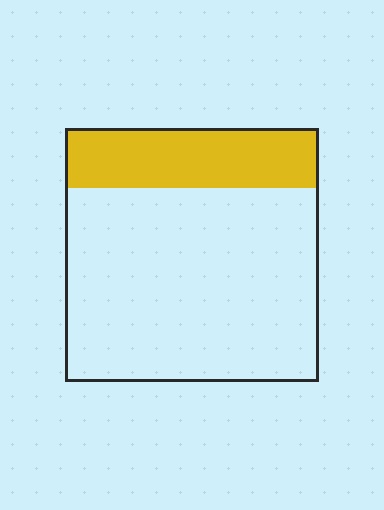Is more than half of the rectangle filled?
No.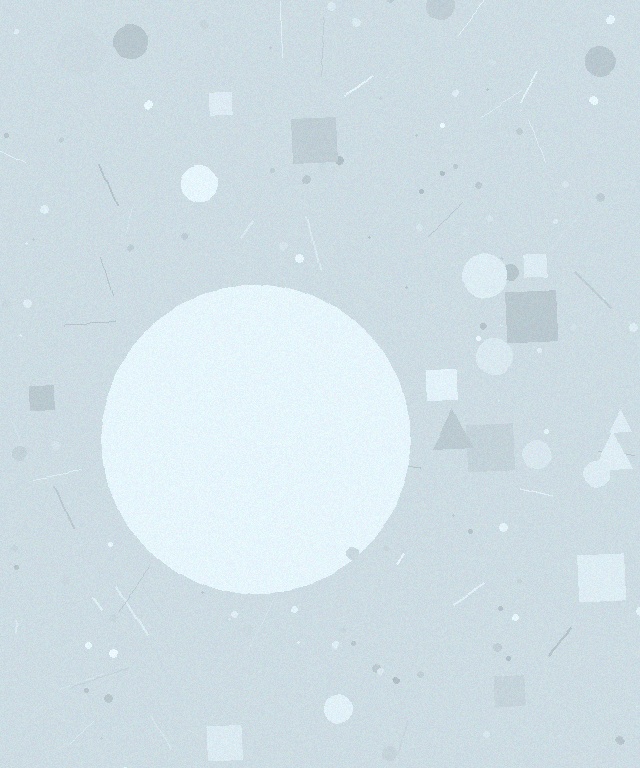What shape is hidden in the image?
A circle is hidden in the image.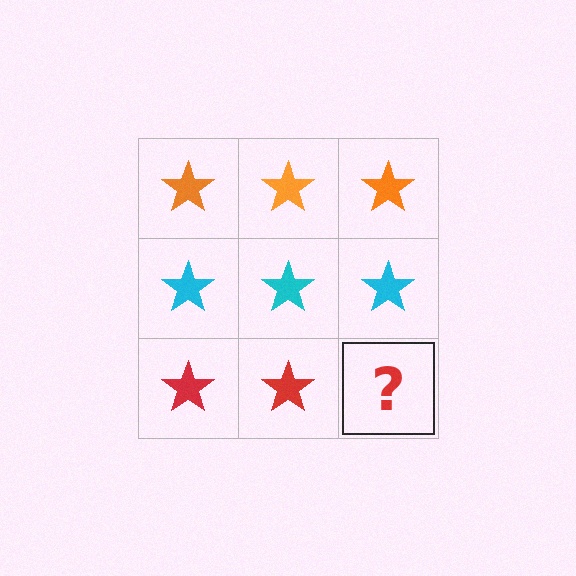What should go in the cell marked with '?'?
The missing cell should contain a red star.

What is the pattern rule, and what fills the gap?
The rule is that each row has a consistent color. The gap should be filled with a red star.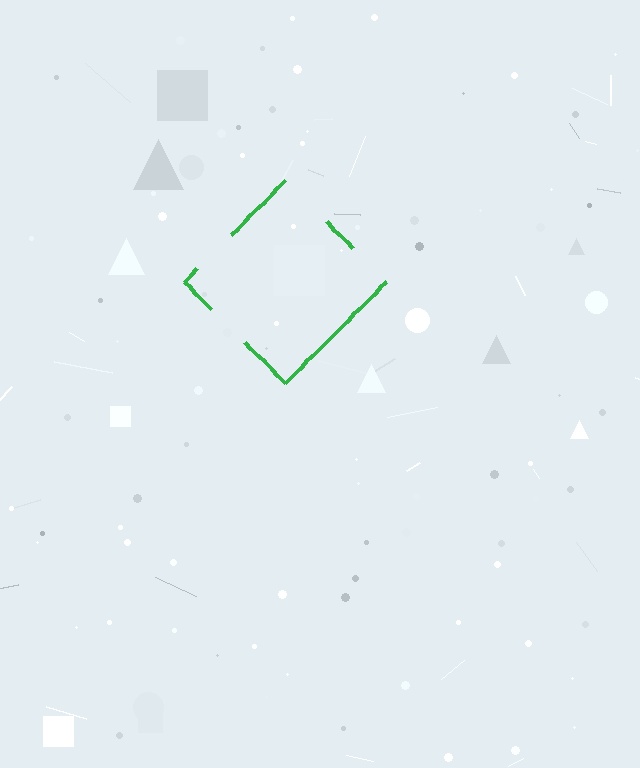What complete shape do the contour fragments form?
The contour fragments form a diamond.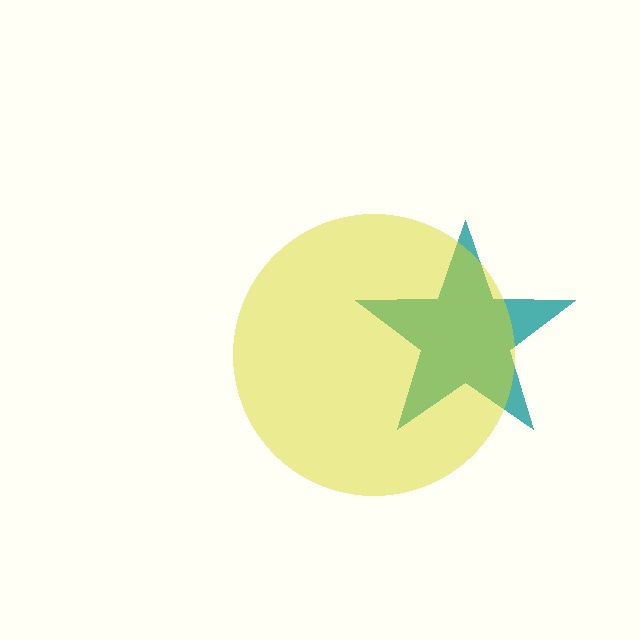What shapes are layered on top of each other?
The layered shapes are: a teal star, a yellow circle.